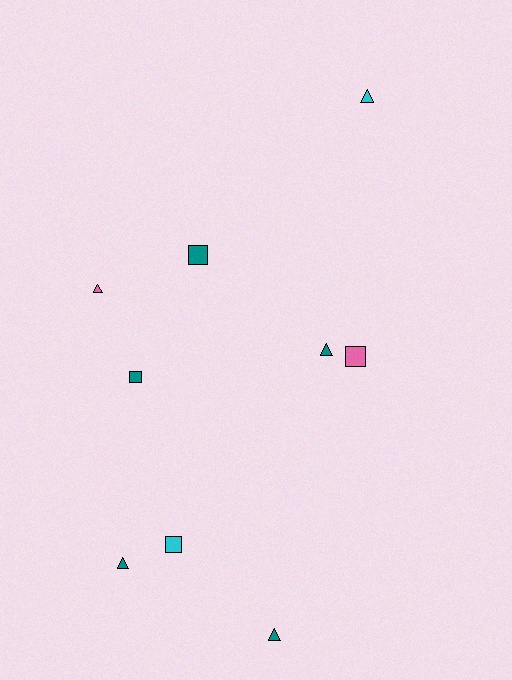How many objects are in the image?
There are 9 objects.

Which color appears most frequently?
Teal, with 5 objects.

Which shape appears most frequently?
Triangle, with 5 objects.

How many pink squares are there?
There is 1 pink square.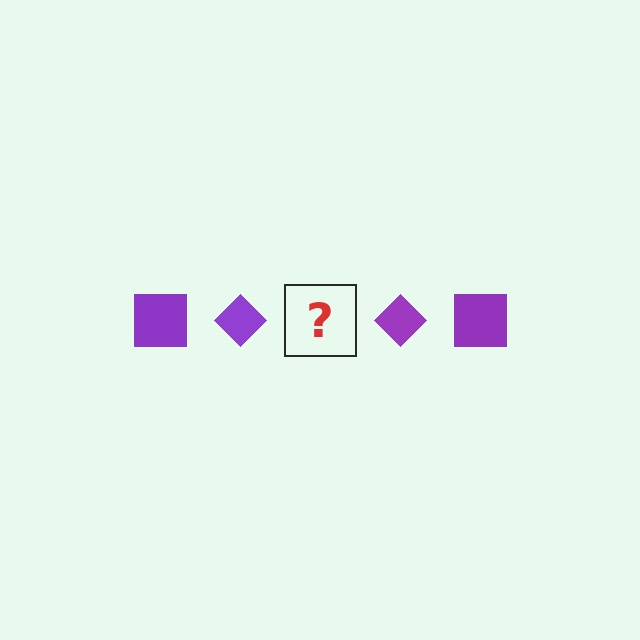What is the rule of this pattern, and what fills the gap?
The rule is that the pattern cycles through square, diamond shapes in purple. The gap should be filled with a purple square.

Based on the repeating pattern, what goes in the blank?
The blank should be a purple square.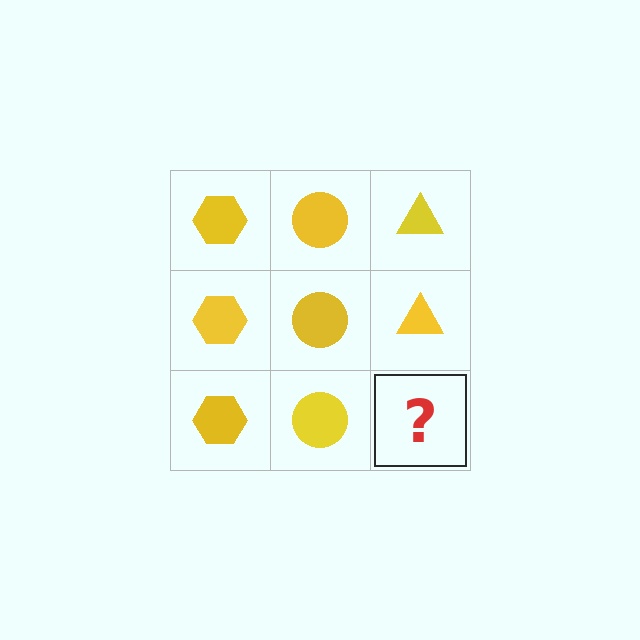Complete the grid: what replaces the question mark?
The question mark should be replaced with a yellow triangle.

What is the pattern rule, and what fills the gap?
The rule is that each column has a consistent shape. The gap should be filled with a yellow triangle.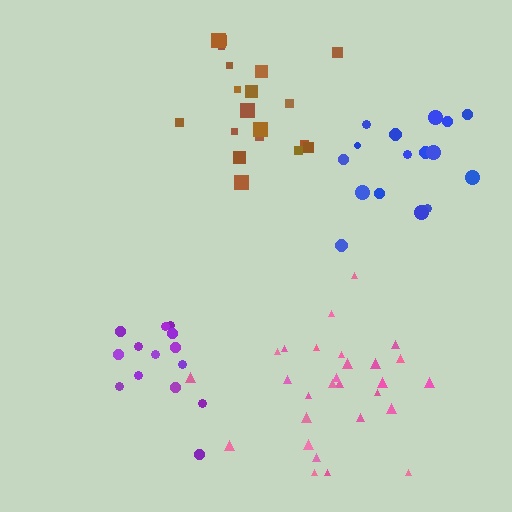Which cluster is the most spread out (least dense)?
Blue.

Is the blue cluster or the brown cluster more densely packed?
Brown.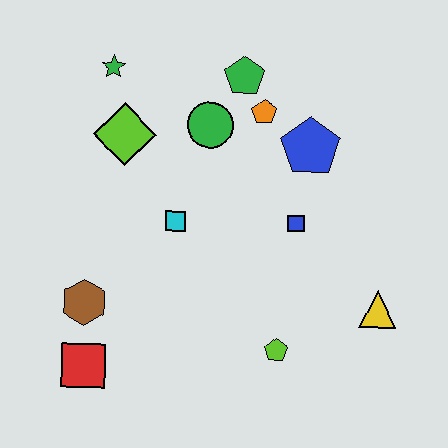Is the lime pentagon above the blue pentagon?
No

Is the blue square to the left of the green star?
No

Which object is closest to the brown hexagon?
The red square is closest to the brown hexagon.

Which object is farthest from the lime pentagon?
The green star is farthest from the lime pentagon.